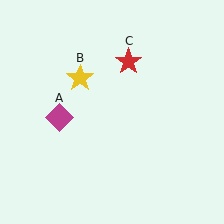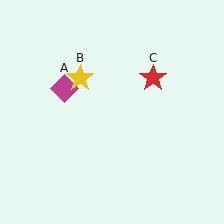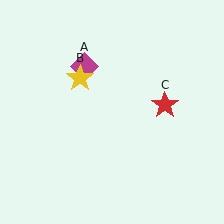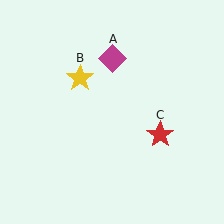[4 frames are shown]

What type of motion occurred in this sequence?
The magenta diamond (object A), red star (object C) rotated clockwise around the center of the scene.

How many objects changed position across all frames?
2 objects changed position: magenta diamond (object A), red star (object C).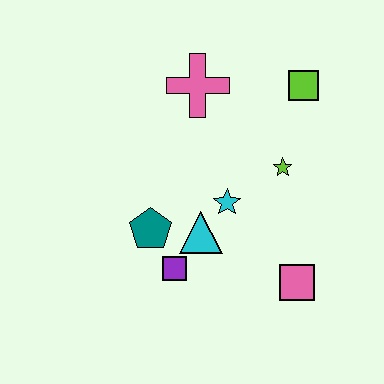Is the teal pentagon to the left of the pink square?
Yes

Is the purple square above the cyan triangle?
No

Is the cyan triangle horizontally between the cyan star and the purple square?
Yes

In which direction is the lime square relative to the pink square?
The lime square is above the pink square.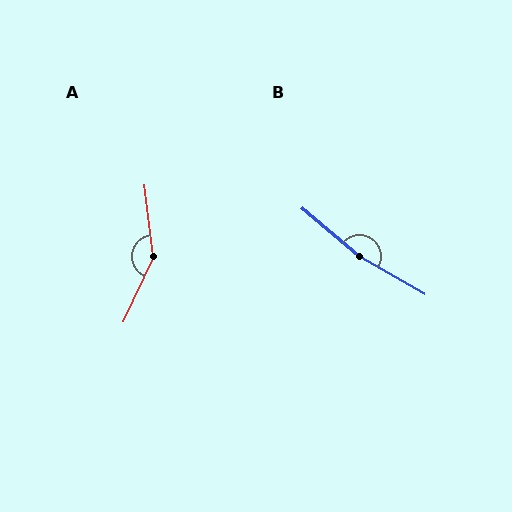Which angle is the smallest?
A, at approximately 149 degrees.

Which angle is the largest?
B, at approximately 170 degrees.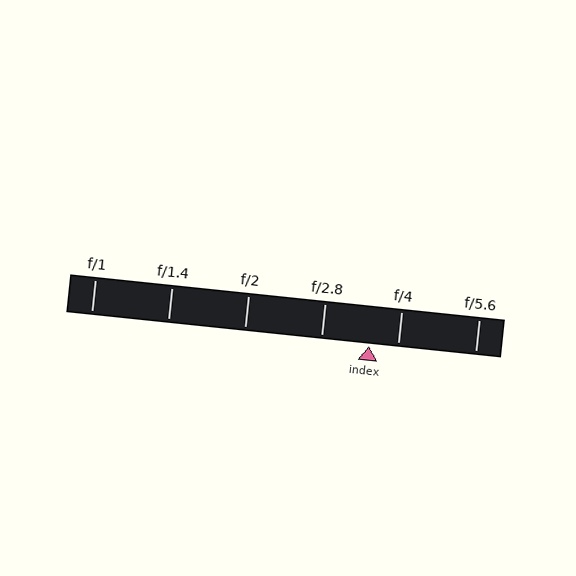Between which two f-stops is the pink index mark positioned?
The index mark is between f/2.8 and f/4.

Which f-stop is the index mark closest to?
The index mark is closest to f/4.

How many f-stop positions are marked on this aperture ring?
There are 6 f-stop positions marked.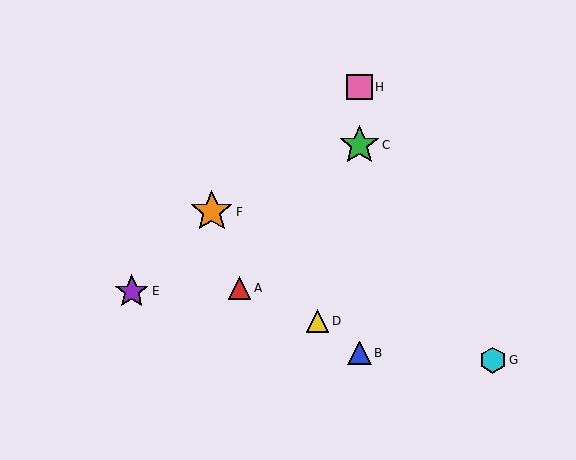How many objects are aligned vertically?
3 objects (B, C, H) are aligned vertically.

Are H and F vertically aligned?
No, H is at x≈359 and F is at x≈212.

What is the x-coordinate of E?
Object E is at x≈132.